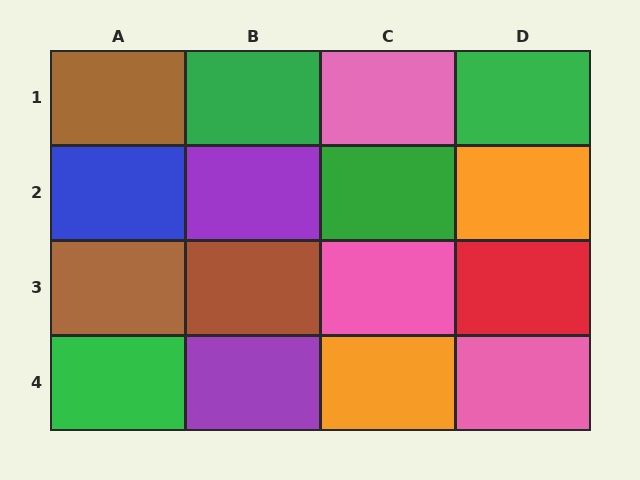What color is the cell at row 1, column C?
Pink.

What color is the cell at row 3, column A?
Brown.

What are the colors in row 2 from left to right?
Blue, purple, green, orange.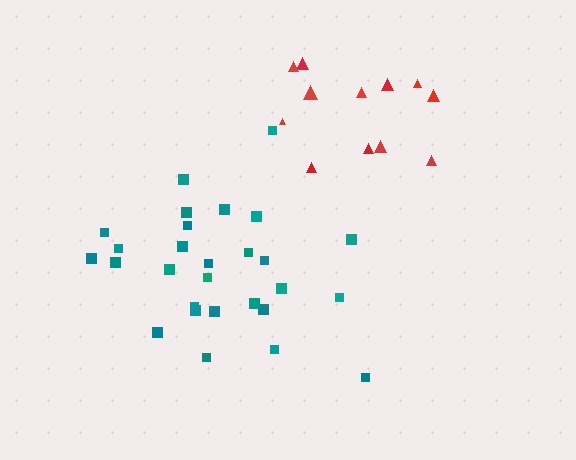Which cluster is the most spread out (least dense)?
Red.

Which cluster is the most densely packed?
Teal.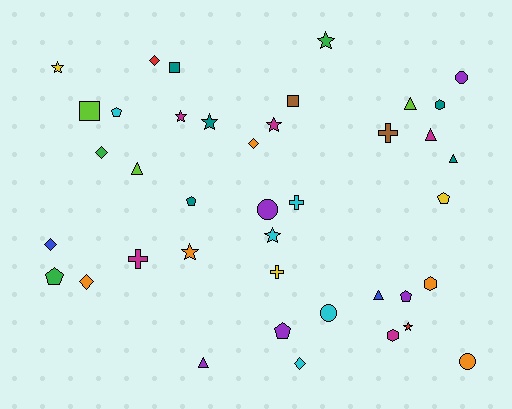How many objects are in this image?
There are 40 objects.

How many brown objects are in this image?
There are 2 brown objects.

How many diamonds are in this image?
There are 6 diamonds.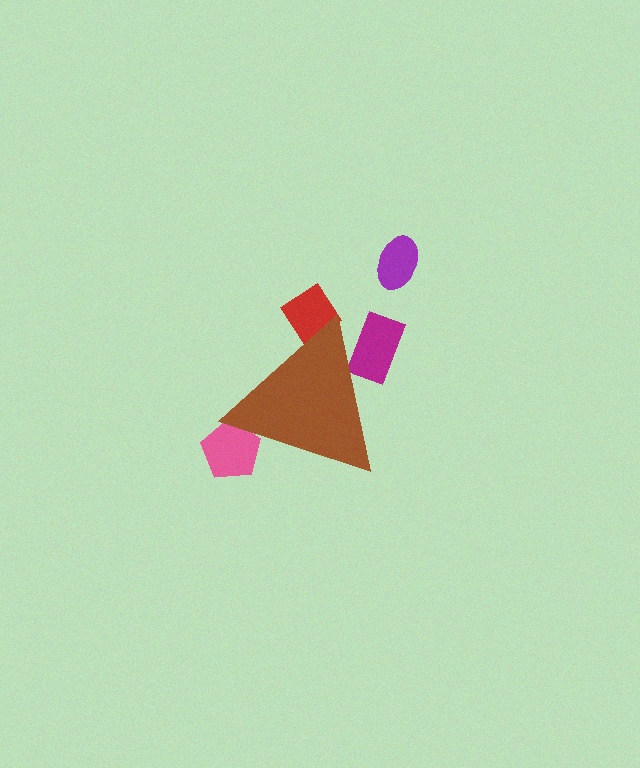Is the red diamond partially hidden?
Yes, the red diamond is partially hidden behind the brown triangle.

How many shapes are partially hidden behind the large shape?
3 shapes are partially hidden.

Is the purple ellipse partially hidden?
No, the purple ellipse is fully visible.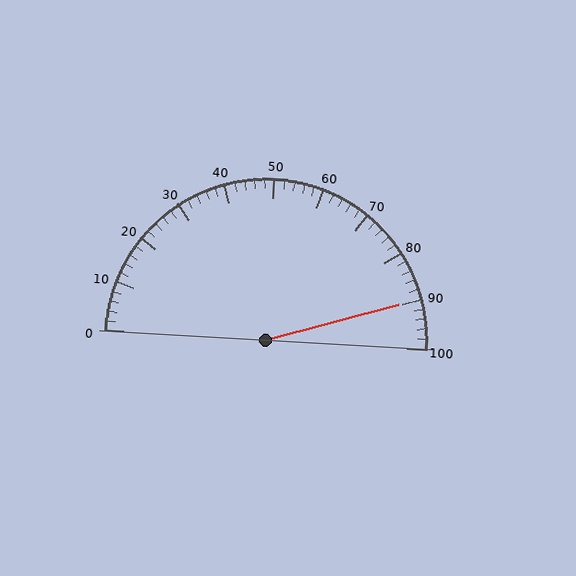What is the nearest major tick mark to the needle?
The nearest major tick mark is 90.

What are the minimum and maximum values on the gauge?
The gauge ranges from 0 to 100.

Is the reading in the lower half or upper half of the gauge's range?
The reading is in the upper half of the range (0 to 100).